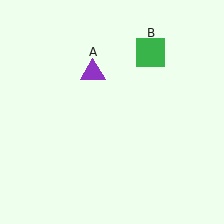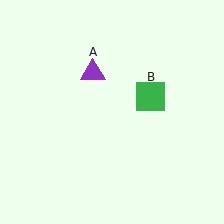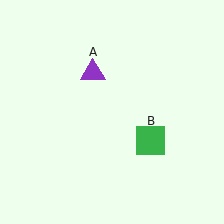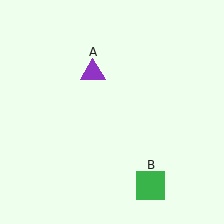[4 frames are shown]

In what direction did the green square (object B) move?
The green square (object B) moved down.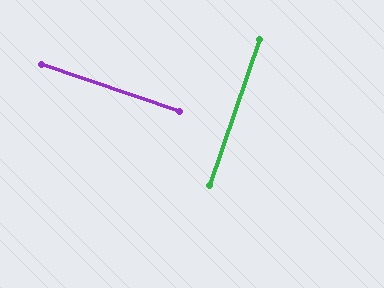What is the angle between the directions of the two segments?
Approximately 90 degrees.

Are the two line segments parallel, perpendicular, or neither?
Perpendicular — they meet at approximately 90°.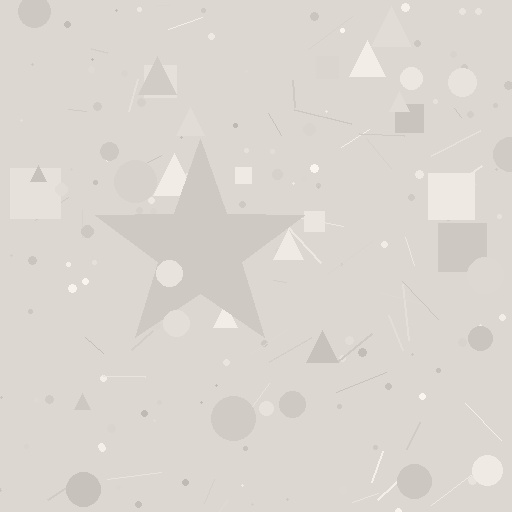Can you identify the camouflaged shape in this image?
The camouflaged shape is a star.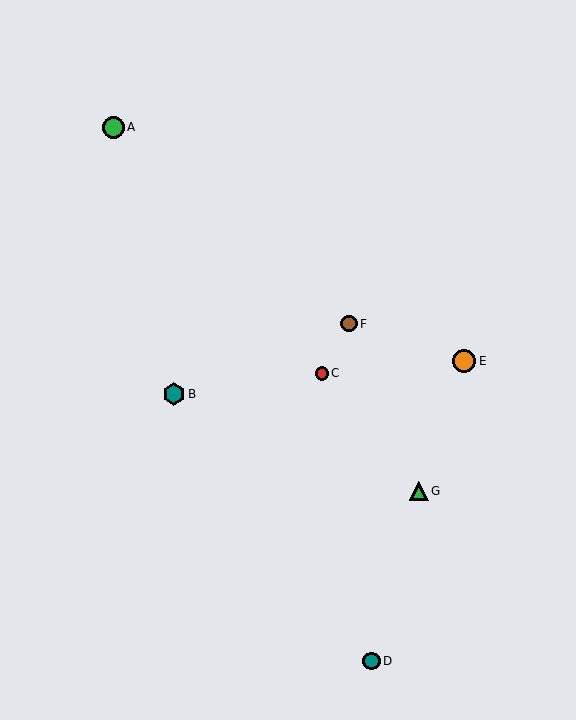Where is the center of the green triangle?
The center of the green triangle is at (419, 491).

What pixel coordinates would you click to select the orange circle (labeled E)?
Click at (464, 361) to select the orange circle E.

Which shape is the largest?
The orange circle (labeled E) is the largest.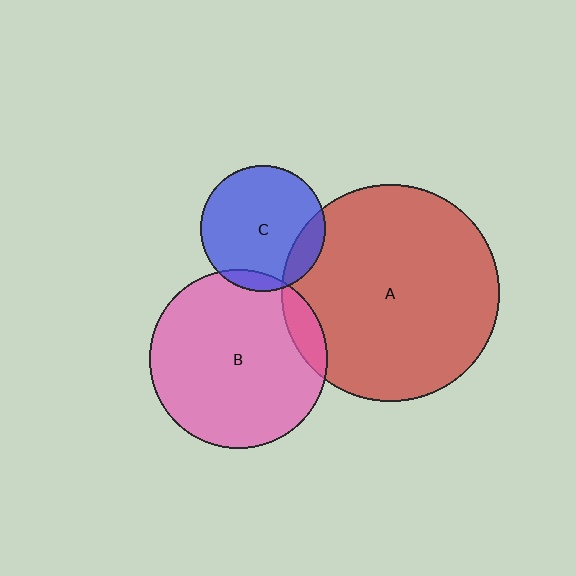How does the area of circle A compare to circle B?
Approximately 1.5 times.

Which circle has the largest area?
Circle A (red).